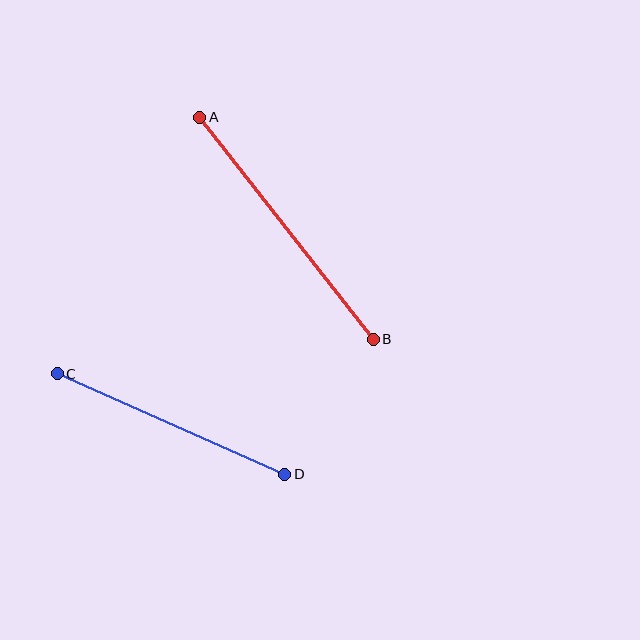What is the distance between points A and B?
The distance is approximately 282 pixels.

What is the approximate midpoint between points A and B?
The midpoint is at approximately (286, 228) pixels.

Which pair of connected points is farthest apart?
Points A and B are farthest apart.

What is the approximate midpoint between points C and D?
The midpoint is at approximately (171, 424) pixels.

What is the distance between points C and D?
The distance is approximately 249 pixels.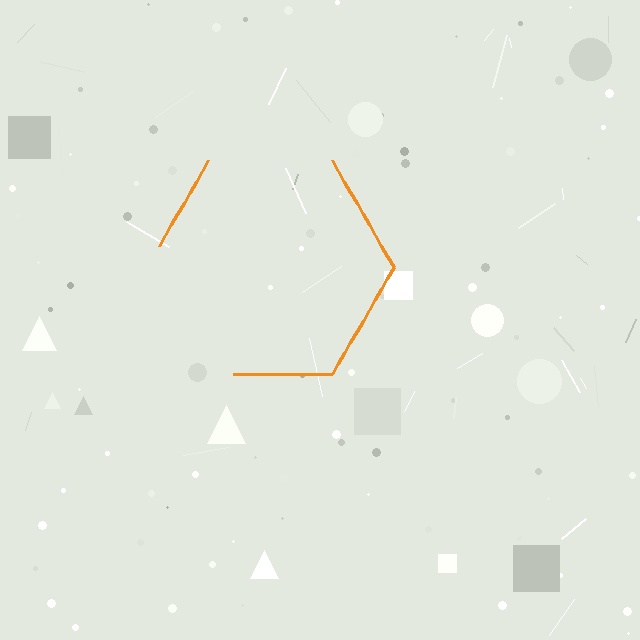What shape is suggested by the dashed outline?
The dashed outline suggests a hexagon.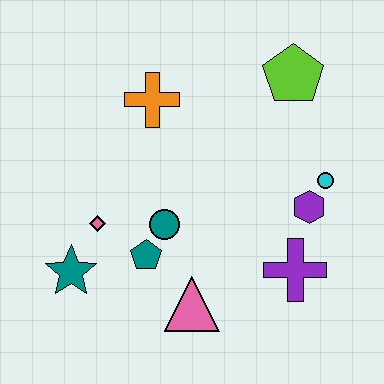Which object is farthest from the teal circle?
The lime pentagon is farthest from the teal circle.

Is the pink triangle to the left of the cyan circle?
Yes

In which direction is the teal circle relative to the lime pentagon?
The teal circle is below the lime pentagon.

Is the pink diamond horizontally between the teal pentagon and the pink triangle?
No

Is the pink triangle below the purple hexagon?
Yes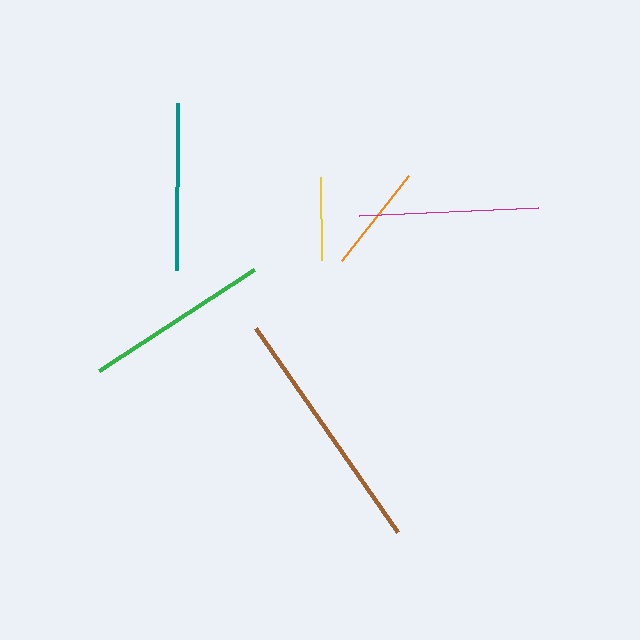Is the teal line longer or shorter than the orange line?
The teal line is longer than the orange line.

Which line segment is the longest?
The brown line is the longest at approximately 249 pixels.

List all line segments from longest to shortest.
From longest to shortest: brown, green, magenta, teal, orange, yellow.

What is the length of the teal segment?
The teal segment is approximately 167 pixels long.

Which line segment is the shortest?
The yellow line is the shortest at approximately 84 pixels.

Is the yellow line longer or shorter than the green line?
The green line is longer than the yellow line.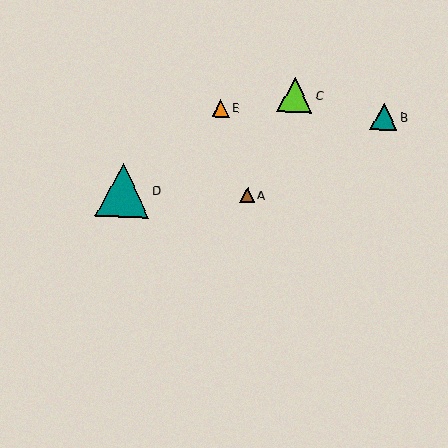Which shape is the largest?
The teal triangle (labeled D) is the largest.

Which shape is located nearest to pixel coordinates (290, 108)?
The lime triangle (labeled C) at (295, 95) is nearest to that location.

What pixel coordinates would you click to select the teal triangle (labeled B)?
Click at (384, 116) to select the teal triangle B.